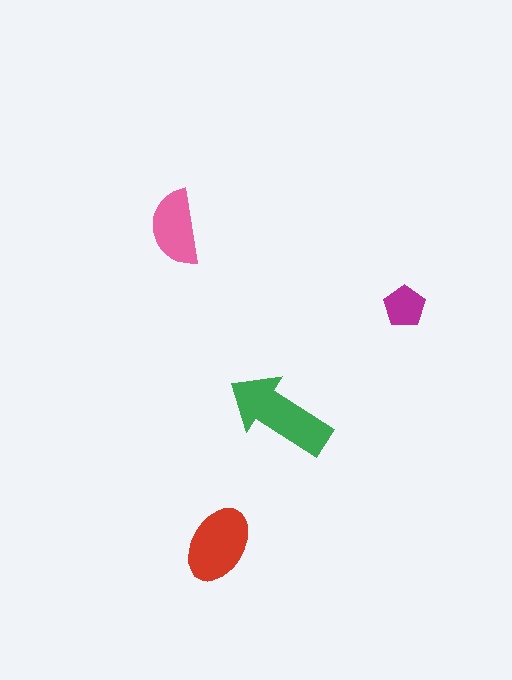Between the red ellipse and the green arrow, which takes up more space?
The green arrow.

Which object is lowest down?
The red ellipse is bottommost.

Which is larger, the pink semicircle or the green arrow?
The green arrow.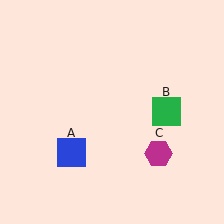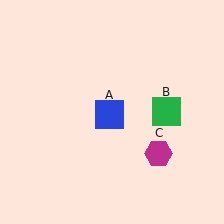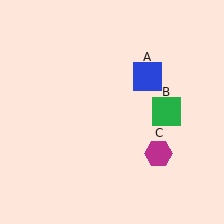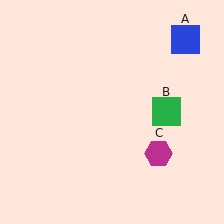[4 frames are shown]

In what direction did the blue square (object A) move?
The blue square (object A) moved up and to the right.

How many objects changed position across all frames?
1 object changed position: blue square (object A).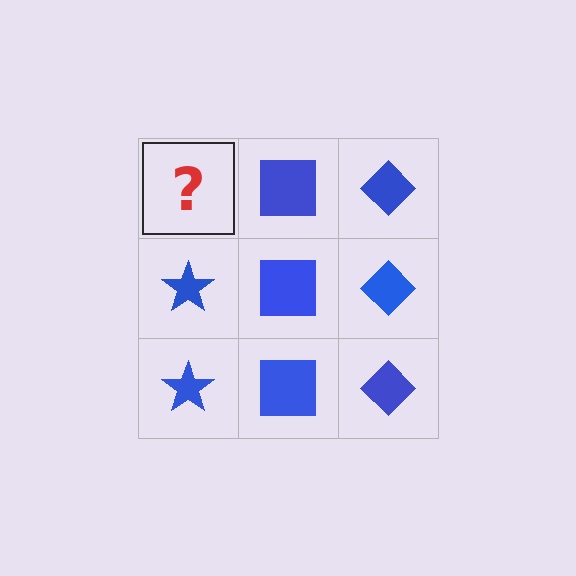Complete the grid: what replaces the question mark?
The question mark should be replaced with a blue star.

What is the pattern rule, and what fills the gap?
The rule is that each column has a consistent shape. The gap should be filled with a blue star.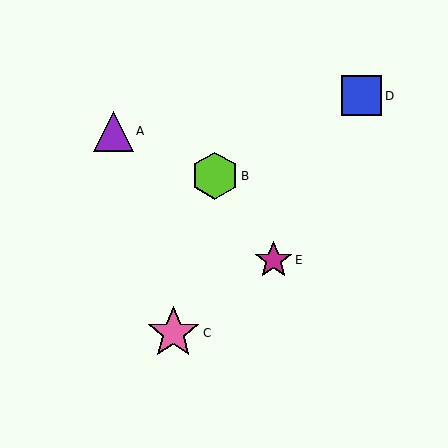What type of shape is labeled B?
Shape B is a lime hexagon.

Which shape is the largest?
The pink star (labeled C) is the largest.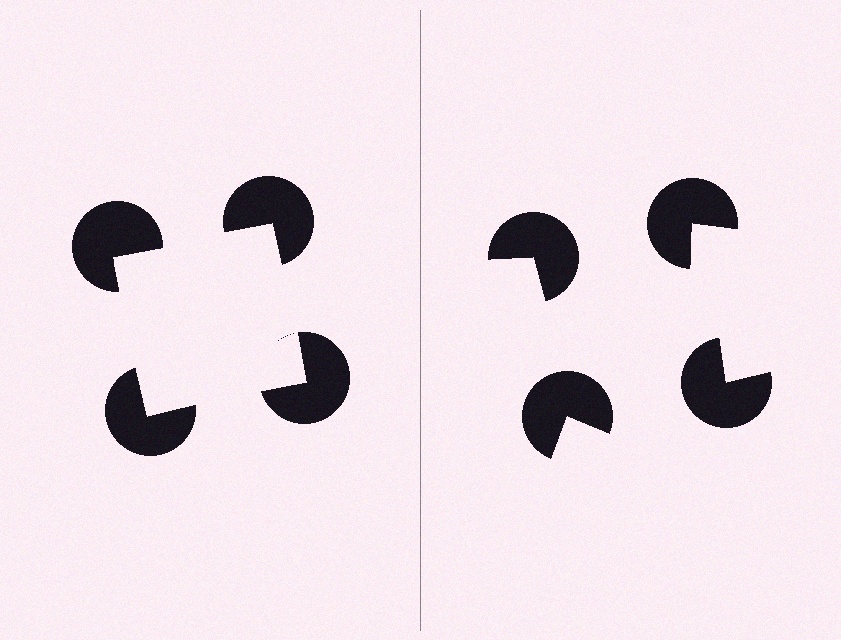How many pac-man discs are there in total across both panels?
8 — 4 on each side.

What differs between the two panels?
The pac-man discs are positioned identically on both sides; only the wedge orientations differ. On the left they align to a square; on the right they are misaligned.